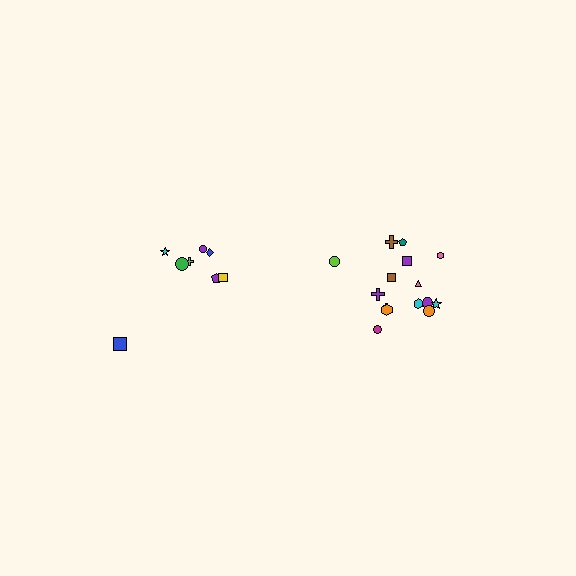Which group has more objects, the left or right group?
The right group.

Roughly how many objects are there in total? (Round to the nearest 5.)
Roughly 25 objects in total.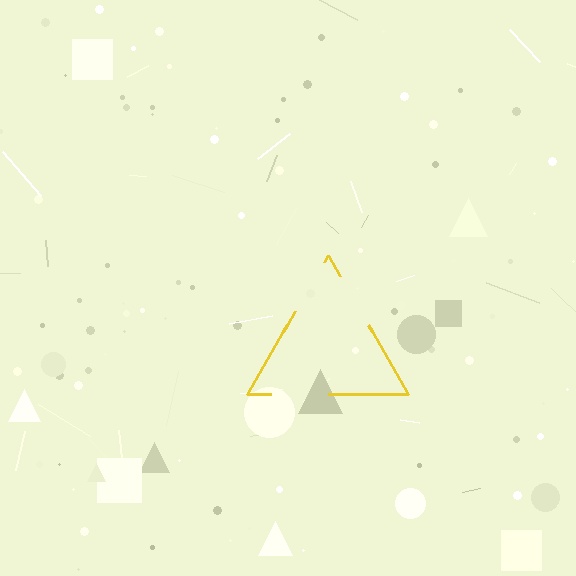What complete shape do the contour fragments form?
The contour fragments form a triangle.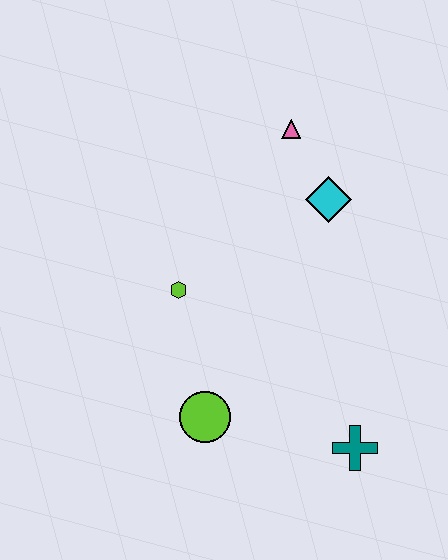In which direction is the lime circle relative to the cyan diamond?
The lime circle is below the cyan diamond.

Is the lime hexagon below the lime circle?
No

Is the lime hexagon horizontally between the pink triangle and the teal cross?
No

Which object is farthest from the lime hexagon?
The teal cross is farthest from the lime hexagon.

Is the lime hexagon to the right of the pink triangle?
No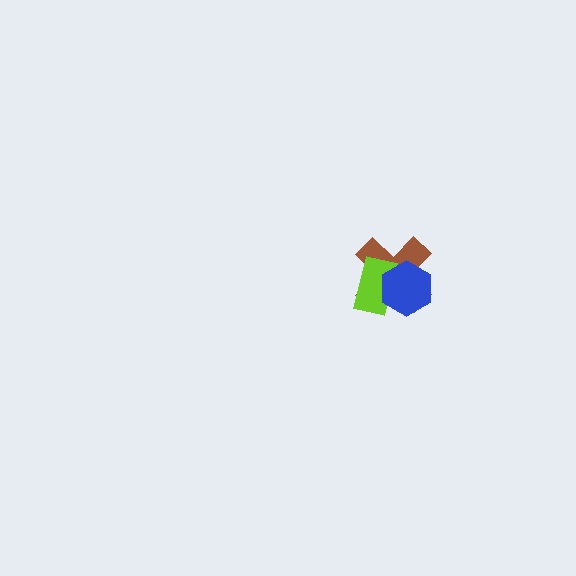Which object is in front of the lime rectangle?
The blue hexagon is in front of the lime rectangle.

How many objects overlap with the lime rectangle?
2 objects overlap with the lime rectangle.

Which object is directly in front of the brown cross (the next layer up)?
The lime rectangle is directly in front of the brown cross.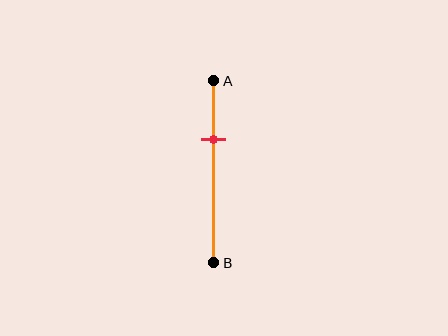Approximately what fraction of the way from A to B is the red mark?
The red mark is approximately 30% of the way from A to B.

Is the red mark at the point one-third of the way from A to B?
Yes, the mark is approximately at the one-third point.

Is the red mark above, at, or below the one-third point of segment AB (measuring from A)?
The red mark is approximately at the one-third point of segment AB.